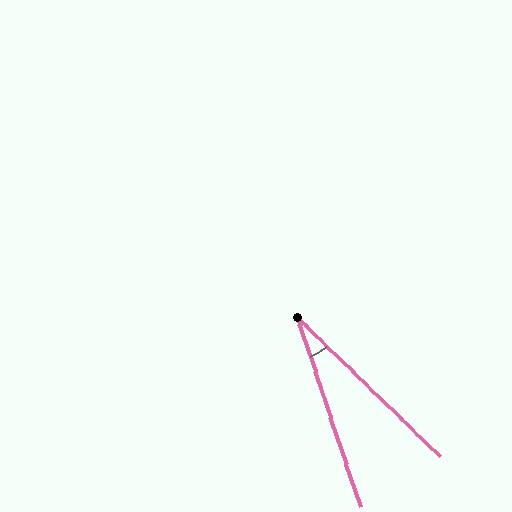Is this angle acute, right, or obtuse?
It is acute.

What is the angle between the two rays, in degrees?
Approximately 27 degrees.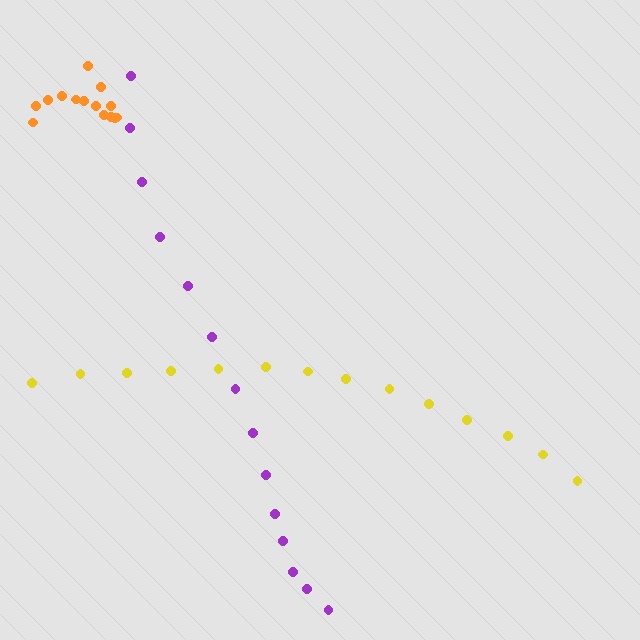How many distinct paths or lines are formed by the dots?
There are 3 distinct paths.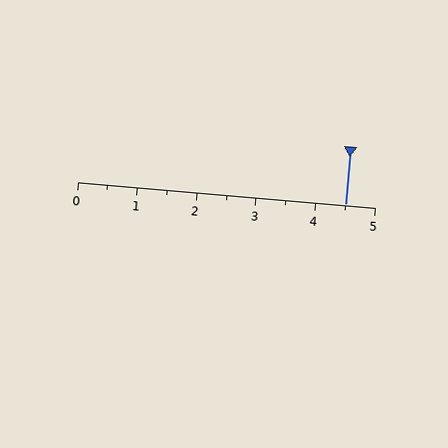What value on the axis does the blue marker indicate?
The marker indicates approximately 4.5.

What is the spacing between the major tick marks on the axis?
The major ticks are spaced 1 apart.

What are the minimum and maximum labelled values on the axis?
The axis runs from 0 to 5.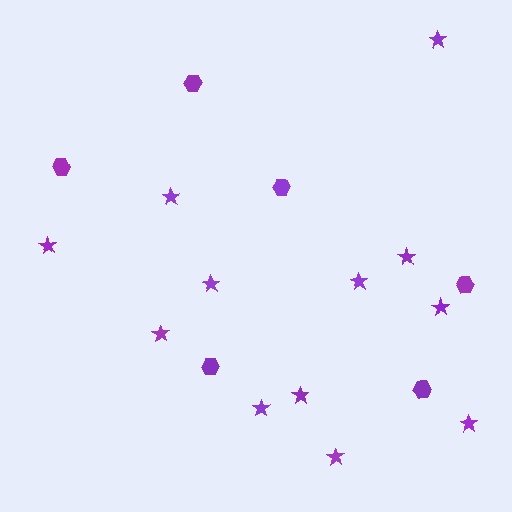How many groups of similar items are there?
There are 2 groups: one group of stars (12) and one group of hexagons (6).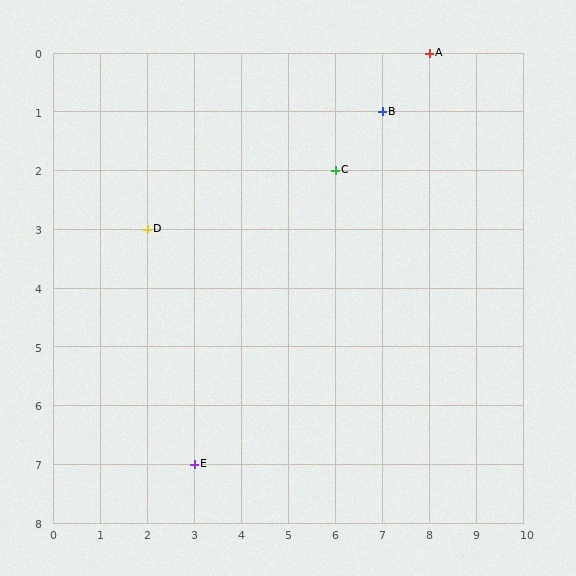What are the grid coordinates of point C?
Point C is at grid coordinates (6, 2).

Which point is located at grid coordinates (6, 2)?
Point C is at (6, 2).